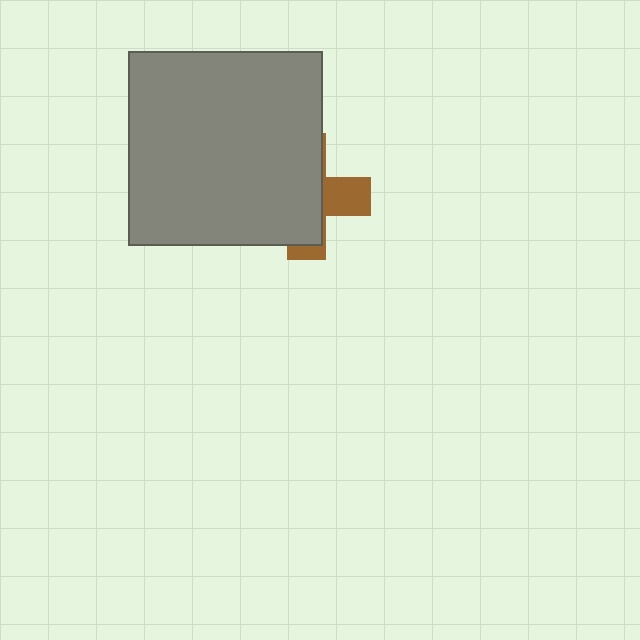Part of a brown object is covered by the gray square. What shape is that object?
It is a cross.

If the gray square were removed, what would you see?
You would see the complete brown cross.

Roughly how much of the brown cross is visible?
A small part of it is visible (roughly 31%).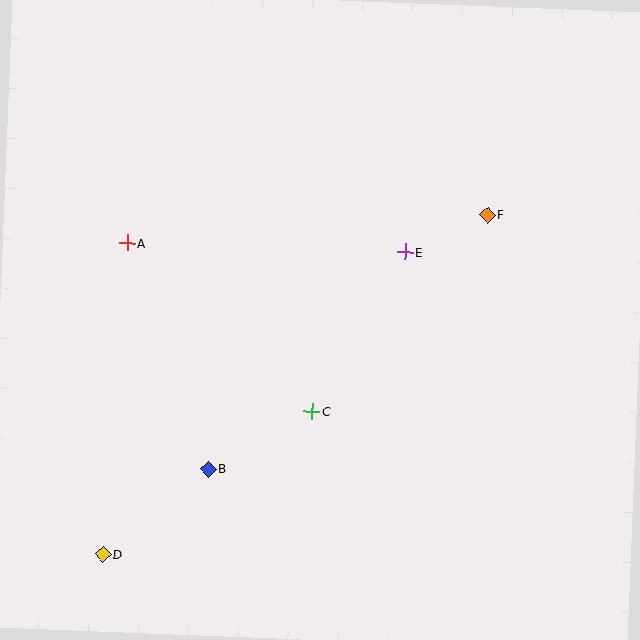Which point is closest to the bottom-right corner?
Point C is closest to the bottom-right corner.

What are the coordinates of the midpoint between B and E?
The midpoint between B and E is at (307, 360).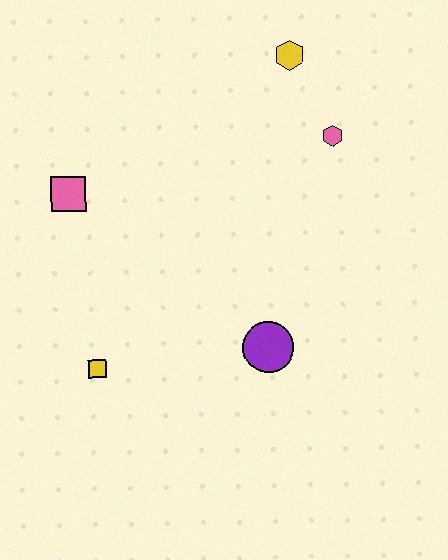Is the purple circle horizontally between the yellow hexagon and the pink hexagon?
No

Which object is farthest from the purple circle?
The yellow hexagon is farthest from the purple circle.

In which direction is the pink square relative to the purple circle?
The pink square is to the left of the purple circle.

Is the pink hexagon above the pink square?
Yes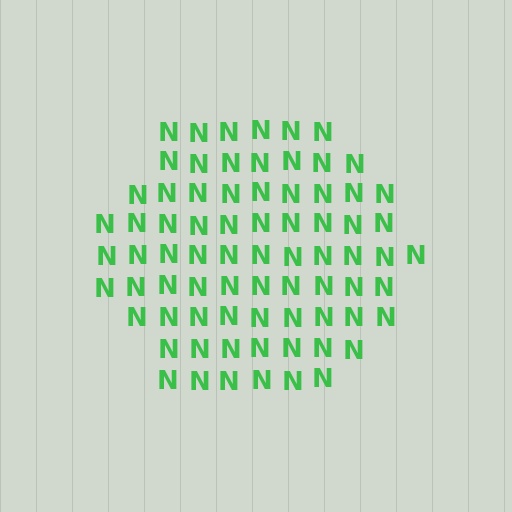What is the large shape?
The large shape is a hexagon.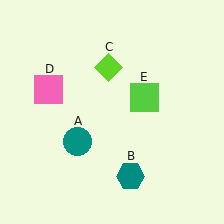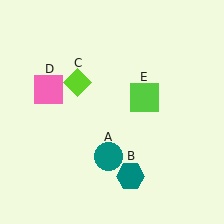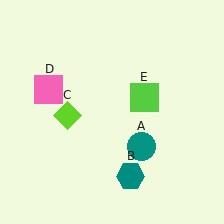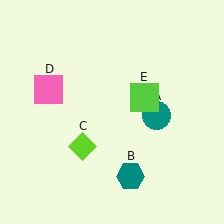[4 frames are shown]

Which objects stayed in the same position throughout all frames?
Teal hexagon (object B) and pink square (object D) and lime square (object E) remained stationary.